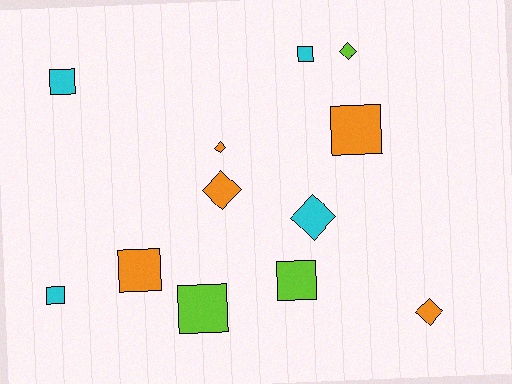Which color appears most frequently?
Orange, with 5 objects.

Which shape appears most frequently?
Square, with 7 objects.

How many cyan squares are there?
There are 3 cyan squares.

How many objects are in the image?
There are 12 objects.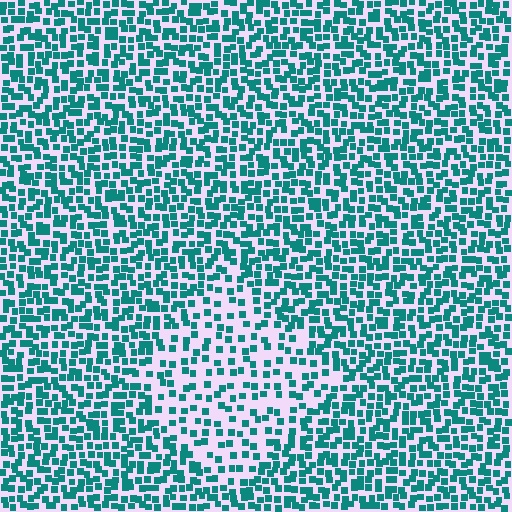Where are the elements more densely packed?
The elements are more densely packed outside the diamond boundary.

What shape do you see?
I see a diamond.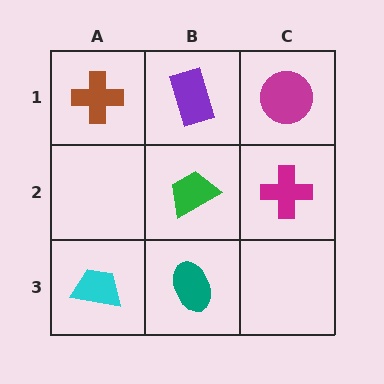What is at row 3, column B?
A teal ellipse.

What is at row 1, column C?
A magenta circle.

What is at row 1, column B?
A purple rectangle.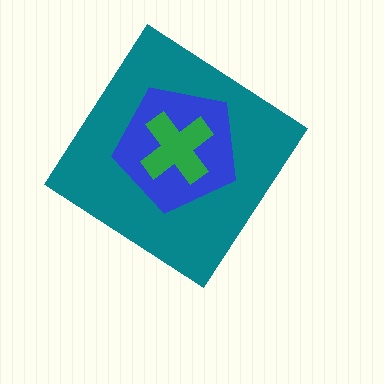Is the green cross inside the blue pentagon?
Yes.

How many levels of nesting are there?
3.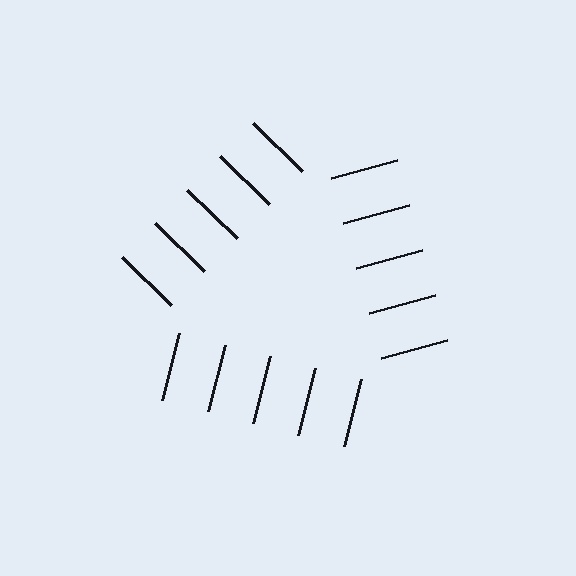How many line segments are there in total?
15 — 5 along each of the 3 edges.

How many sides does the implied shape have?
3 sides — the line-ends trace a triangle.